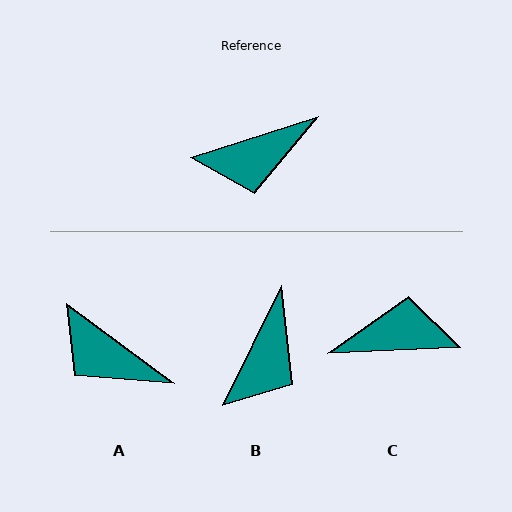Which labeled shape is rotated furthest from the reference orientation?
C, about 165 degrees away.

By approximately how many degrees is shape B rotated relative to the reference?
Approximately 46 degrees counter-clockwise.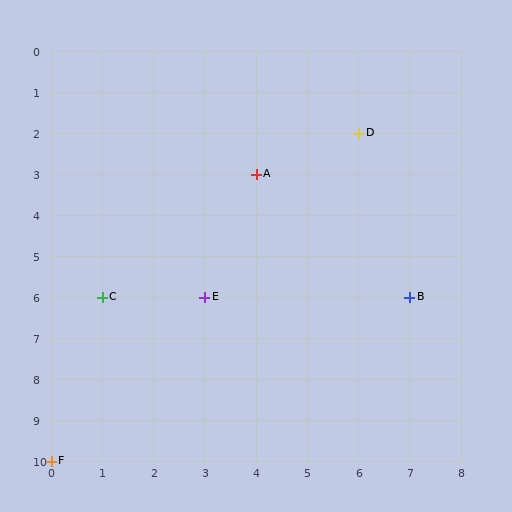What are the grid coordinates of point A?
Point A is at grid coordinates (4, 3).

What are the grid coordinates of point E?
Point E is at grid coordinates (3, 6).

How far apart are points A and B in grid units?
Points A and B are 3 columns and 3 rows apart (about 4.2 grid units diagonally).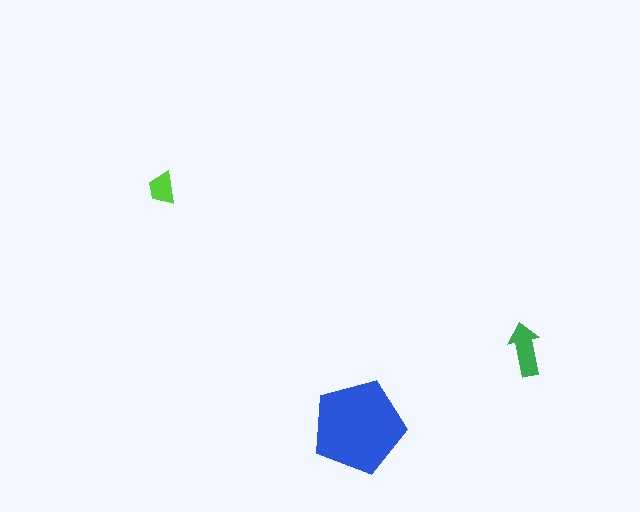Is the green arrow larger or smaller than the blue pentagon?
Smaller.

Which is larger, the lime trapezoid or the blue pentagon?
The blue pentagon.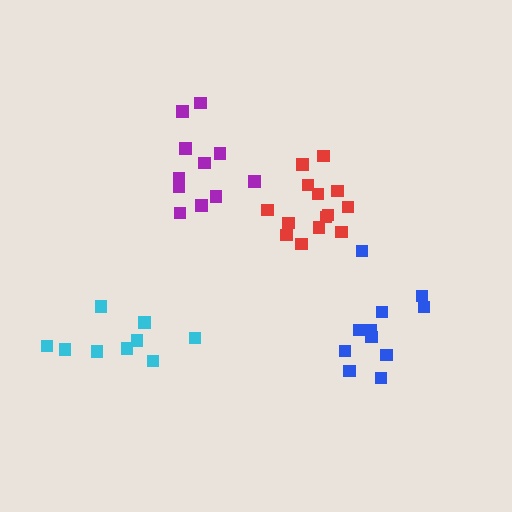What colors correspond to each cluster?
The clusters are colored: purple, cyan, blue, red.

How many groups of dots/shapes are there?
There are 4 groups.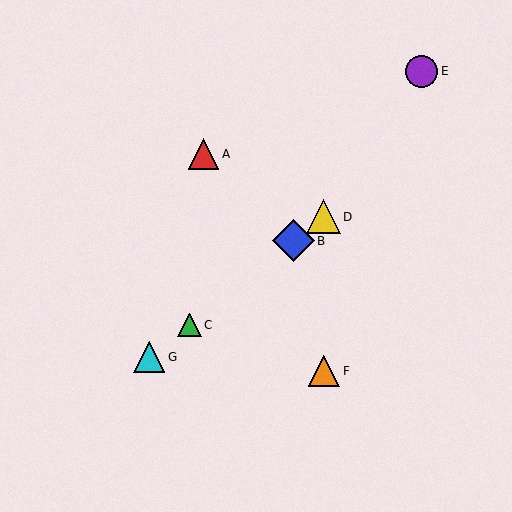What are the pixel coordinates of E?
Object E is at (422, 71).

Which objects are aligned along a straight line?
Objects B, C, D, G are aligned along a straight line.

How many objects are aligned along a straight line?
4 objects (B, C, D, G) are aligned along a straight line.